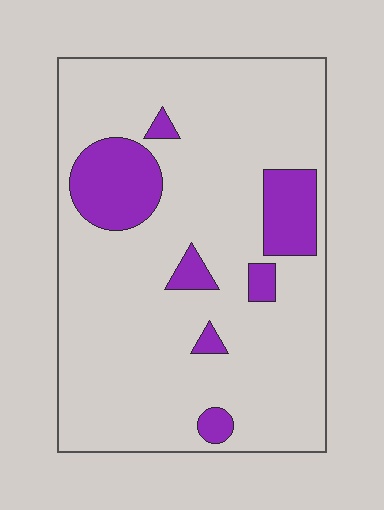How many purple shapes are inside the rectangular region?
7.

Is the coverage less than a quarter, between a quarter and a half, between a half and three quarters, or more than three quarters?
Less than a quarter.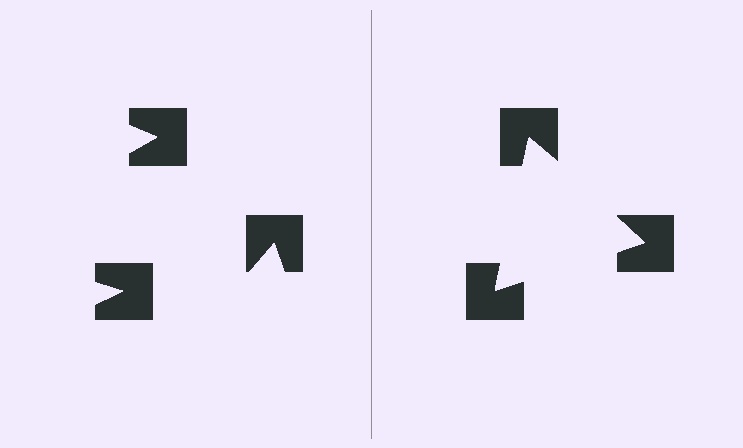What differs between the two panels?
The notched squares are positioned identically on both sides; only the wedge orientations differ. On the right they align to a triangle; on the left they are misaligned.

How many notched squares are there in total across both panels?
6 — 3 on each side.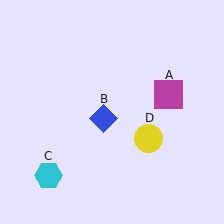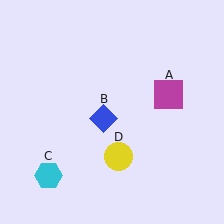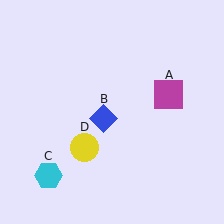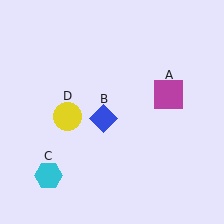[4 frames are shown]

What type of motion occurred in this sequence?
The yellow circle (object D) rotated clockwise around the center of the scene.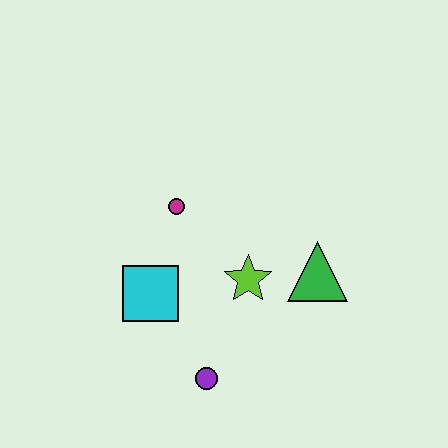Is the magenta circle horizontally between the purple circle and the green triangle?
No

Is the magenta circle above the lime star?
Yes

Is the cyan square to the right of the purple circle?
No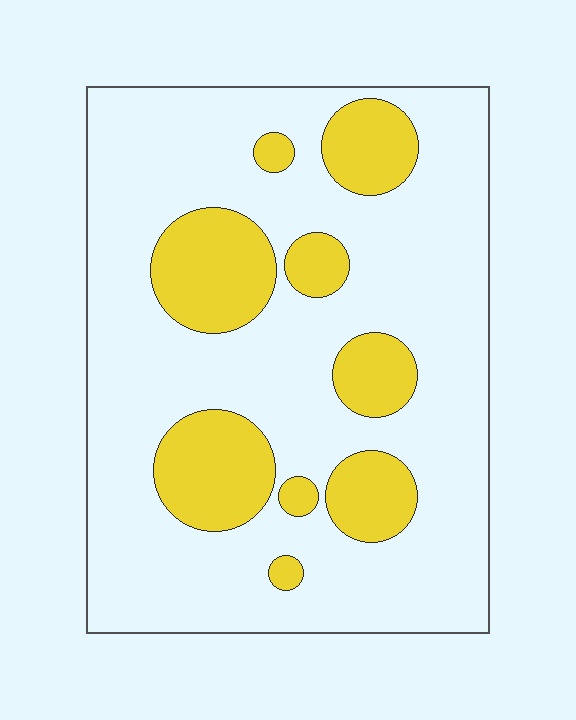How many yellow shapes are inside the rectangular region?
9.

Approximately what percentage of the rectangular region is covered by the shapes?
Approximately 25%.